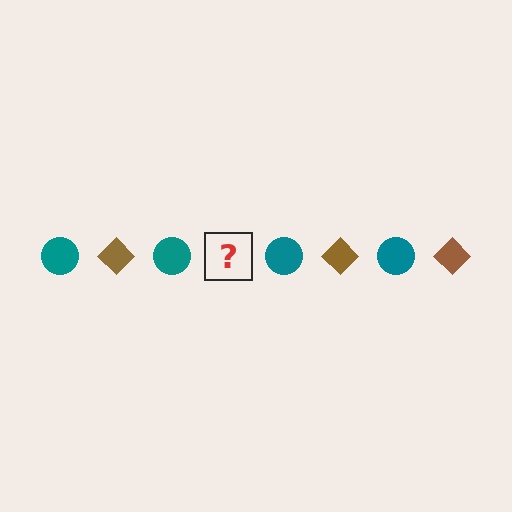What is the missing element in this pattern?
The missing element is a brown diamond.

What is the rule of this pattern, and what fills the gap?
The rule is that the pattern alternates between teal circle and brown diamond. The gap should be filled with a brown diamond.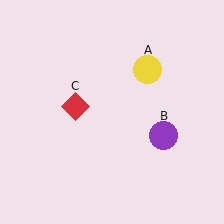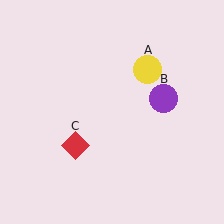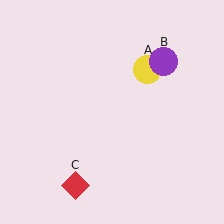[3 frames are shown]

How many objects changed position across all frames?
2 objects changed position: purple circle (object B), red diamond (object C).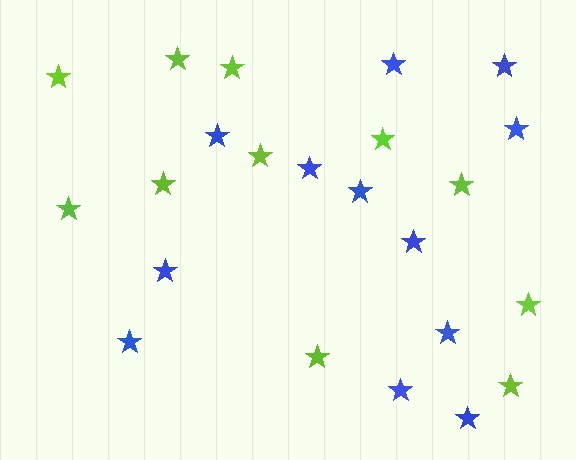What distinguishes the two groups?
There are 2 groups: one group of blue stars (12) and one group of lime stars (11).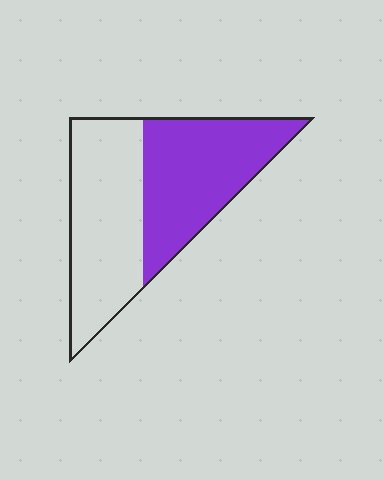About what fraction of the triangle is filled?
About one half (1/2).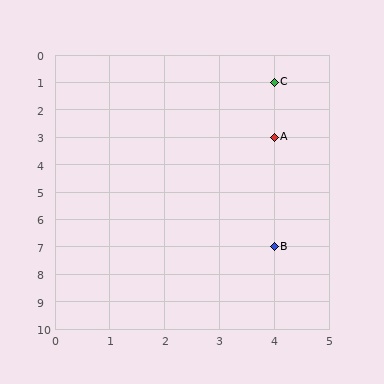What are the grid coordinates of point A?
Point A is at grid coordinates (4, 3).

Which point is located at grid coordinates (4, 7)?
Point B is at (4, 7).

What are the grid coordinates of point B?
Point B is at grid coordinates (4, 7).